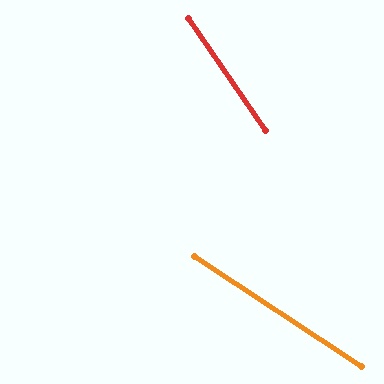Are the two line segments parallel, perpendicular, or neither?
Neither parallel nor perpendicular — they differ by about 22°.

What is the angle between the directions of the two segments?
Approximately 22 degrees.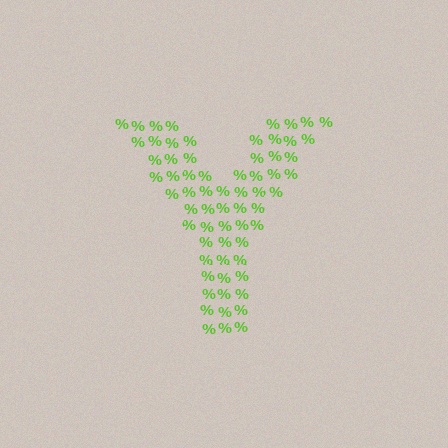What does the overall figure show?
The overall figure shows the letter Y.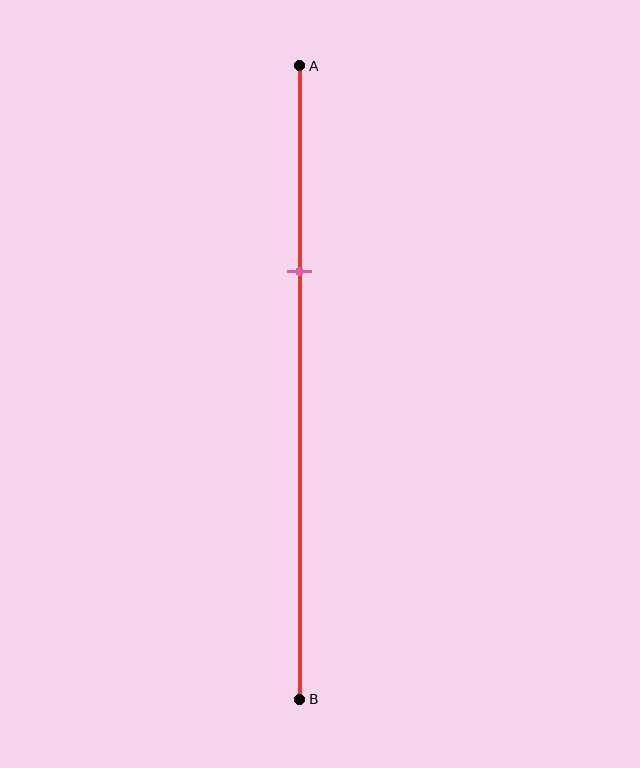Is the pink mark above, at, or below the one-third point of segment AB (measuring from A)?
The pink mark is approximately at the one-third point of segment AB.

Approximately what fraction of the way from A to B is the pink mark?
The pink mark is approximately 35% of the way from A to B.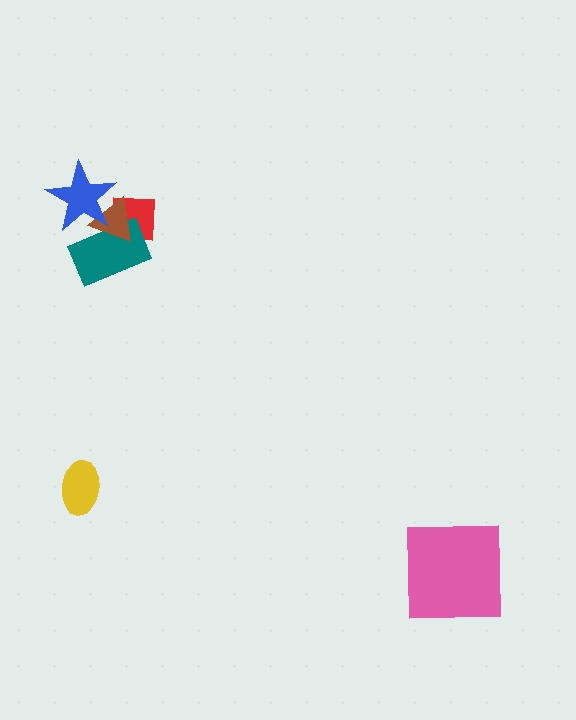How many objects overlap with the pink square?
0 objects overlap with the pink square.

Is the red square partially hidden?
Yes, it is partially covered by another shape.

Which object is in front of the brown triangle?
The blue star is in front of the brown triangle.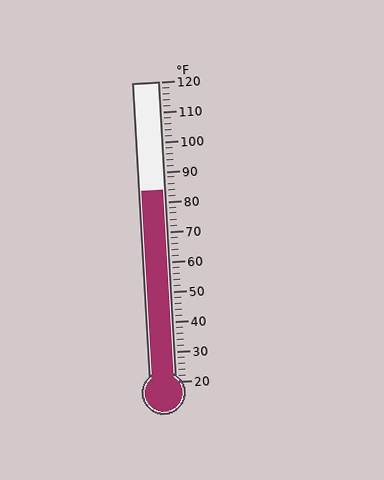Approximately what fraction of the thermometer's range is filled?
The thermometer is filled to approximately 65% of its range.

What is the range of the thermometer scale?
The thermometer scale ranges from 20°F to 120°F.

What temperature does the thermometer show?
The thermometer shows approximately 84°F.